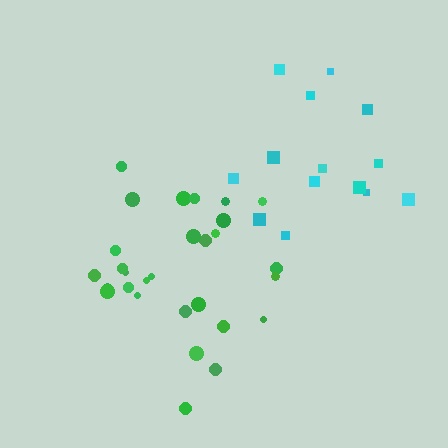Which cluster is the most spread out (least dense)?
Cyan.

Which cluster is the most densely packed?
Green.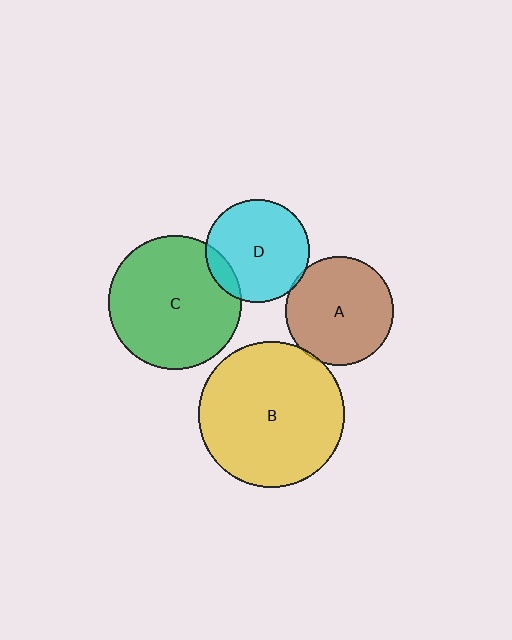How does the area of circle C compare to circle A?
Approximately 1.5 times.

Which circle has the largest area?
Circle B (yellow).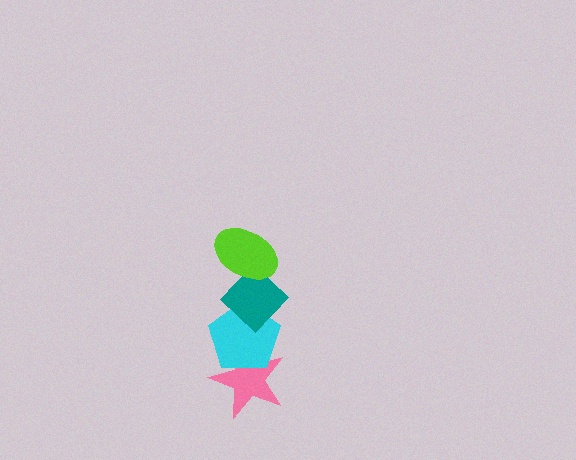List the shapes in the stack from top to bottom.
From top to bottom: the lime ellipse, the teal diamond, the cyan pentagon, the pink star.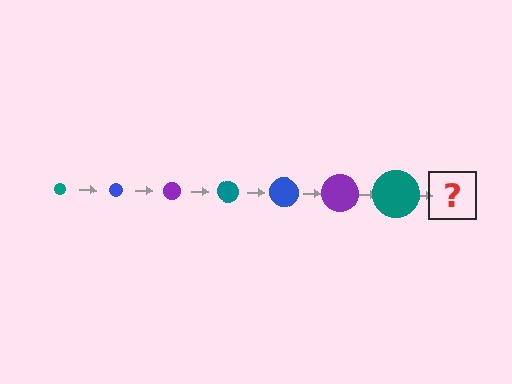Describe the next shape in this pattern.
It should be a blue circle, larger than the previous one.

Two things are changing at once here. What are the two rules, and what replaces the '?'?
The two rules are that the circle grows larger each step and the color cycles through teal, blue, and purple. The '?' should be a blue circle, larger than the previous one.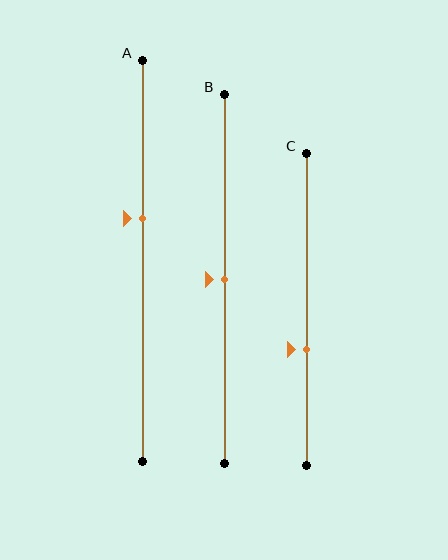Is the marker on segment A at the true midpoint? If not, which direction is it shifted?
No, the marker on segment A is shifted upward by about 11% of the segment length.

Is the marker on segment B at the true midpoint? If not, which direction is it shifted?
Yes, the marker on segment B is at the true midpoint.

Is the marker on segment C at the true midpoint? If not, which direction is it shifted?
No, the marker on segment C is shifted downward by about 13% of the segment length.